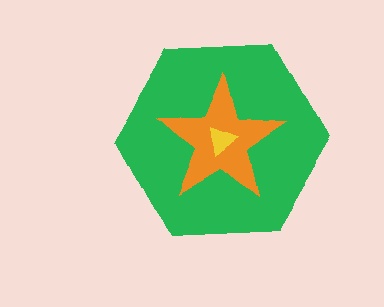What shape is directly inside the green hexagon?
The orange star.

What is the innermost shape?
The yellow triangle.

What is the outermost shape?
The green hexagon.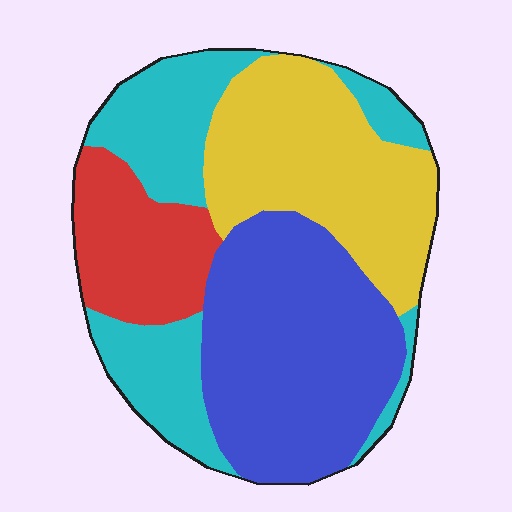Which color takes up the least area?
Red, at roughly 15%.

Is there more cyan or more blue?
Blue.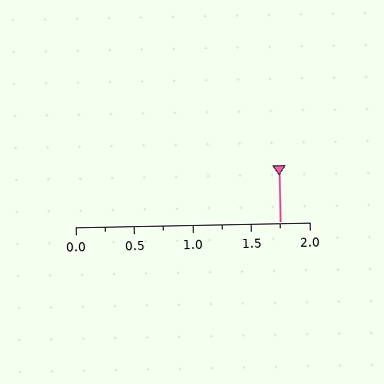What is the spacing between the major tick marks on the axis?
The major ticks are spaced 0.5 apart.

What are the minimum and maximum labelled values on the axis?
The axis runs from 0.0 to 2.0.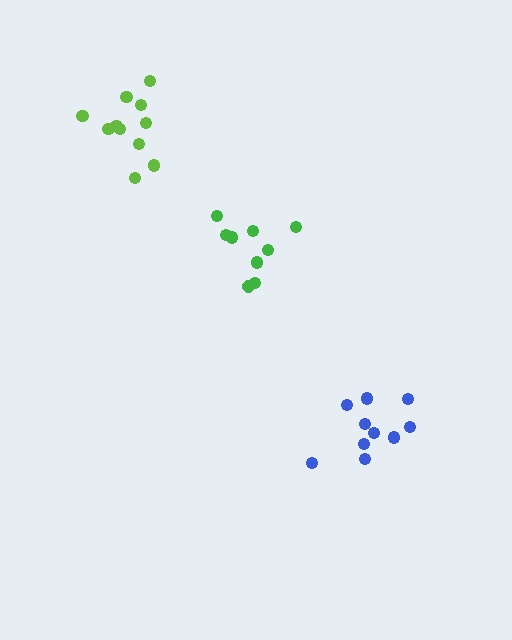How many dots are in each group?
Group 1: 9 dots, Group 2: 10 dots, Group 3: 11 dots (30 total).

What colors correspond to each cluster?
The clusters are colored: green, blue, lime.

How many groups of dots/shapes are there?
There are 3 groups.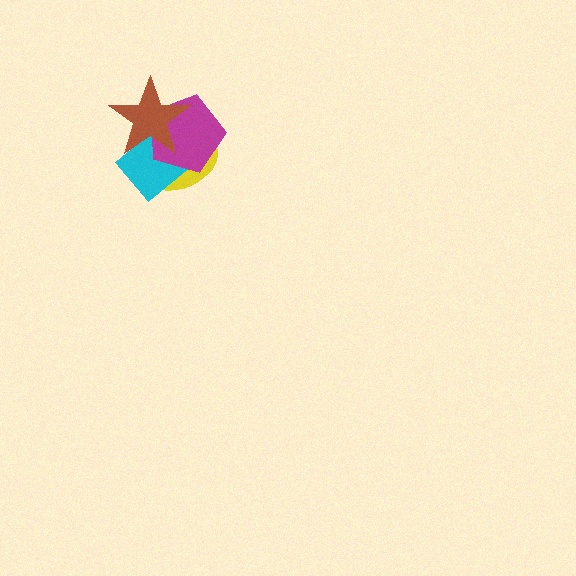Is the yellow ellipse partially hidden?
Yes, it is partially covered by another shape.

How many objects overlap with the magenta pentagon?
3 objects overlap with the magenta pentagon.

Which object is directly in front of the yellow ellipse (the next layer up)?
The cyan diamond is directly in front of the yellow ellipse.